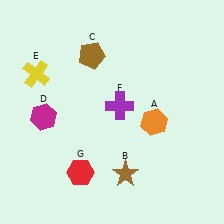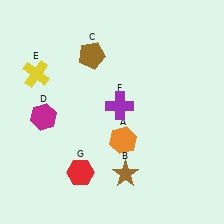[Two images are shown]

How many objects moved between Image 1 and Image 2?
1 object moved between the two images.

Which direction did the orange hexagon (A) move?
The orange hexagon (A) moved left.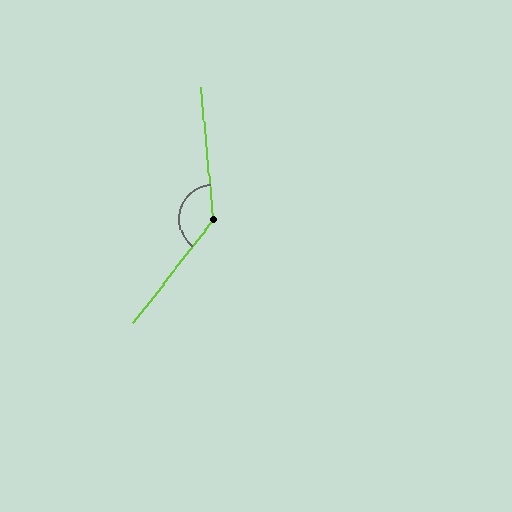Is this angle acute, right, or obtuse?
It is obtuse.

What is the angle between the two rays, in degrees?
Approximately 137 degrees.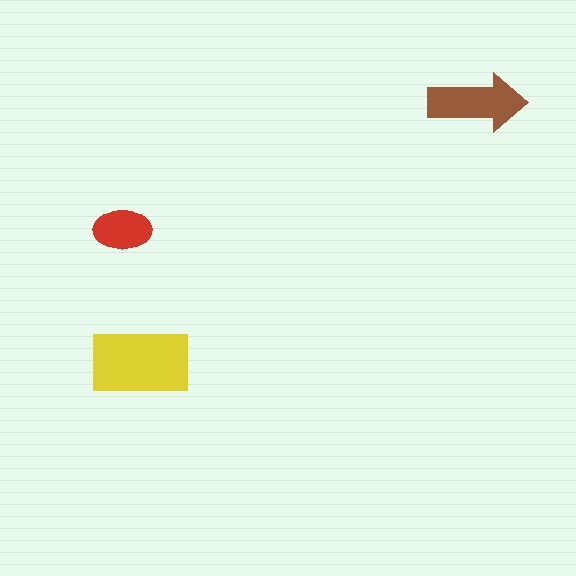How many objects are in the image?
There are 3 objects in the image.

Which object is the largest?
The yellow rectangle.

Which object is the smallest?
The red ellipse.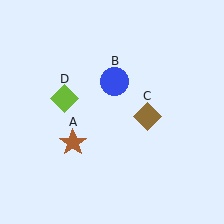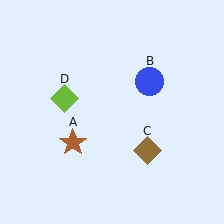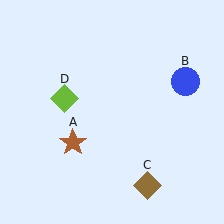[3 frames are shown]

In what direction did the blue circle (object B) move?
The blue circle (object B) moved right.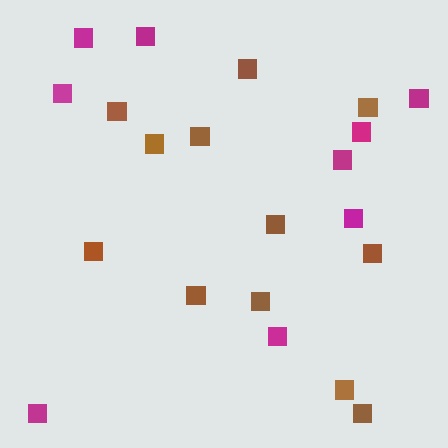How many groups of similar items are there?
There are 2 groups: one group of magenta squares (9) and one group of brown squares (12).